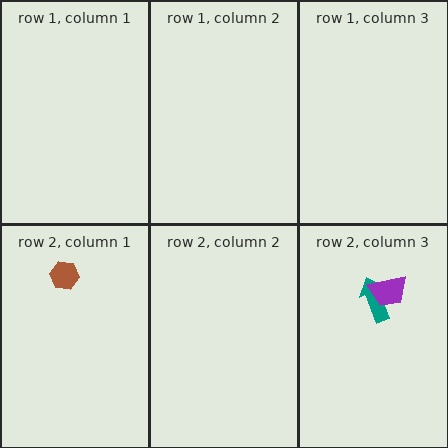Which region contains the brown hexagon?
The row 2, column 1 region.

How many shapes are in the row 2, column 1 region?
1.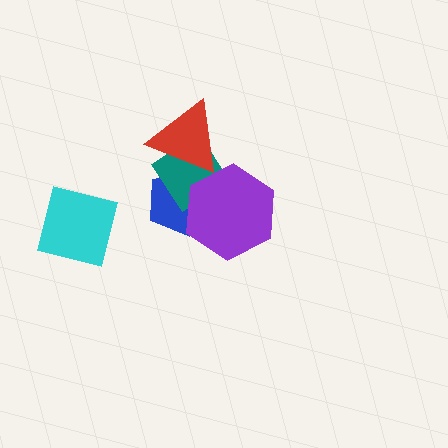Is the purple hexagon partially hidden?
No, no other shape covers it.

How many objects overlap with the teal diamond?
3 objects overlap with the teal diamond.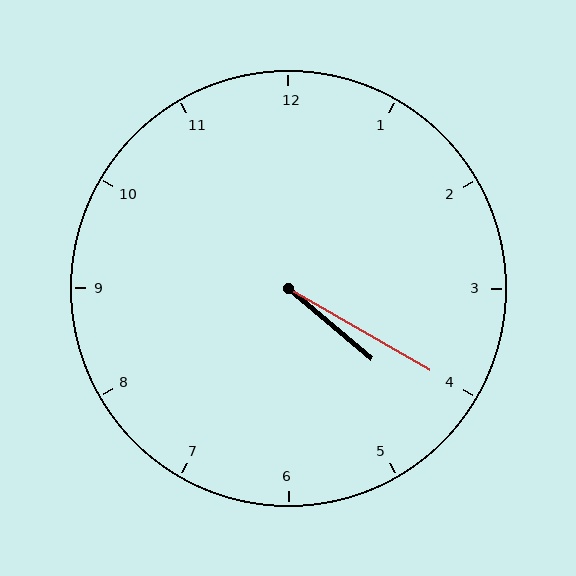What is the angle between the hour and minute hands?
Approximately 10 degrees.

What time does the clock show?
4:20.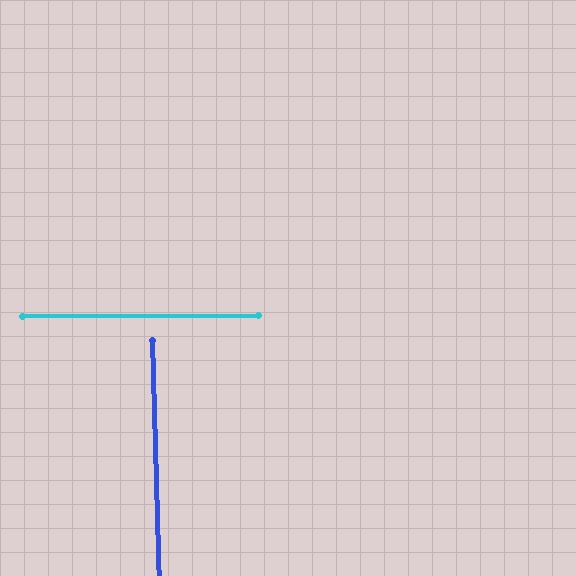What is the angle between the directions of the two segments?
Approximately 89 degrees.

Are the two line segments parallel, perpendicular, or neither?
Perpendicular — they meet at approximately 89°.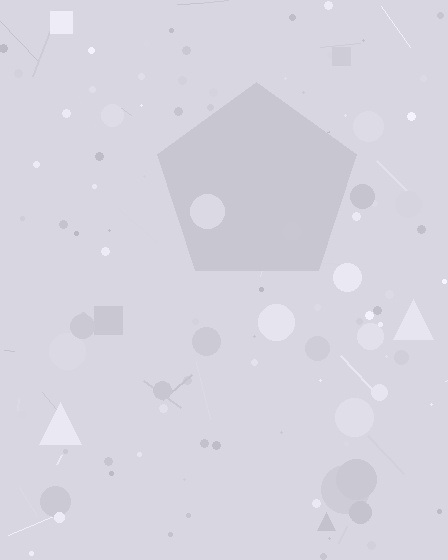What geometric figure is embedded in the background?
A pentagon is embedded in the background.